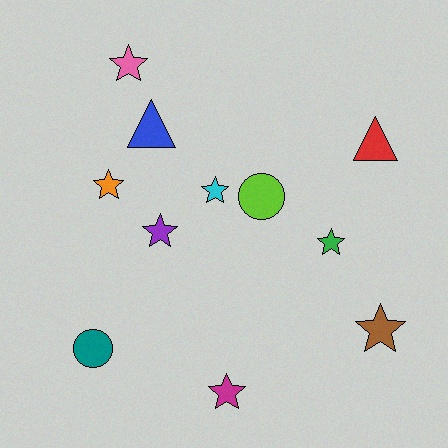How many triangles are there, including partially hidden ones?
There are 2 triangles.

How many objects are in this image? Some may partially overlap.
There are 11 objects.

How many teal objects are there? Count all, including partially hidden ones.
There is 1 teal object.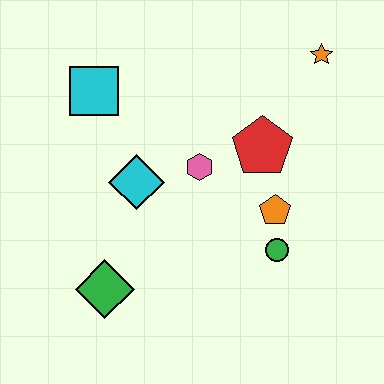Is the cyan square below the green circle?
No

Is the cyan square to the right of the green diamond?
No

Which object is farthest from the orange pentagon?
The cyan square is farthest from the orange pentagon.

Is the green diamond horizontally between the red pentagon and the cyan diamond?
No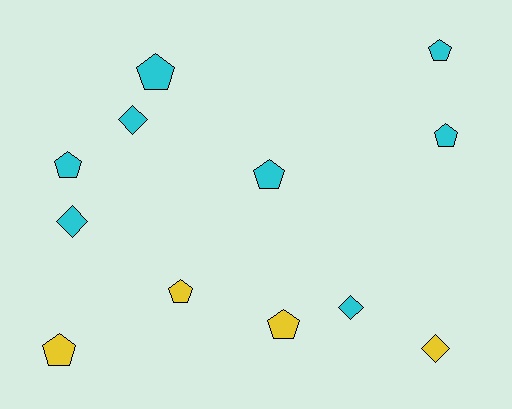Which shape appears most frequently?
Pentagon, with 8 objects.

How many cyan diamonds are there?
There are 3 cyan diamonds.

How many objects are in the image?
There are 12 objects.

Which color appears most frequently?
Cyan, with 8 objects.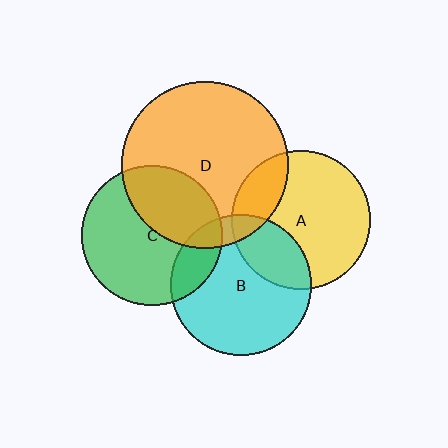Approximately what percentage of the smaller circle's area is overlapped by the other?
Approximately 35%.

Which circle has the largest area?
Circle D (orange).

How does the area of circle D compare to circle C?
Approximately 1.4 times.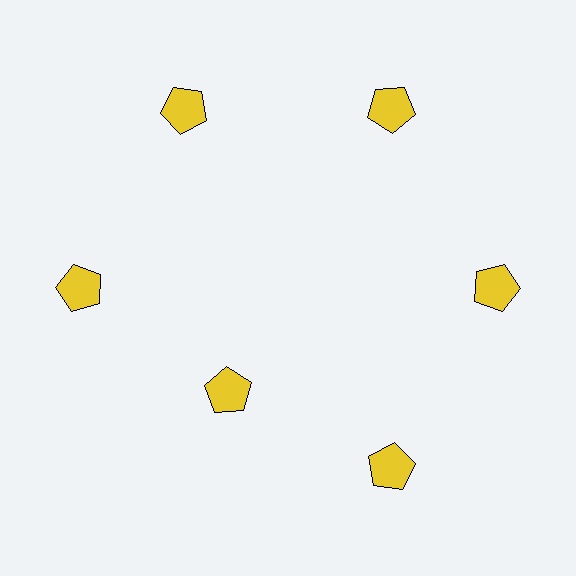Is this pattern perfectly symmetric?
No. The 6 yellow pentagons are arranged in a ring, but one element near the 7 o'clock position is pulled inward toward the center, breaking the 6-fold rotational symmetry.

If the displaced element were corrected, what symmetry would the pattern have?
It would have 6-fold rotational symmetry — the pattern would map onto itself every 60 degrees.